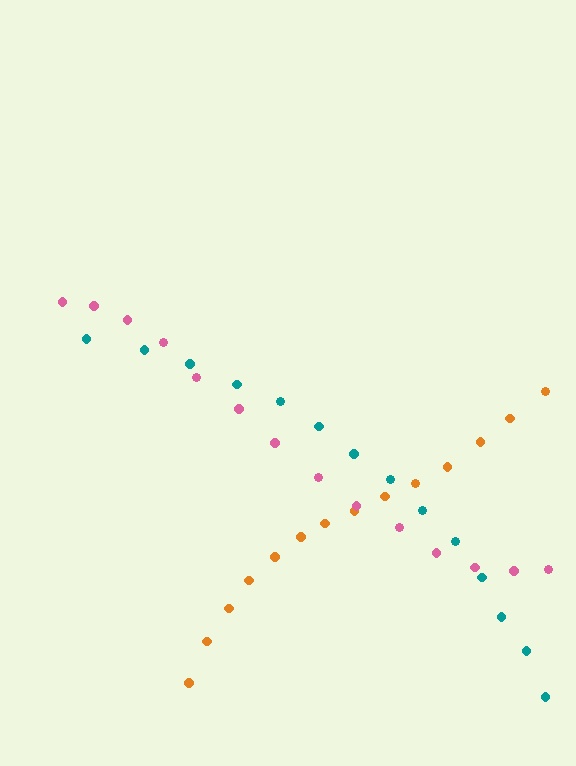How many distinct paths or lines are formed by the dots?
There are 3 distinct paths.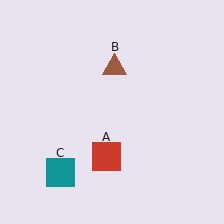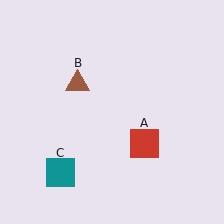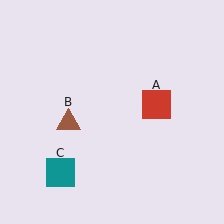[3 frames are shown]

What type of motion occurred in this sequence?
The red square (object A), brown triangle (object B) rotated counterclockwise around the center of the scene.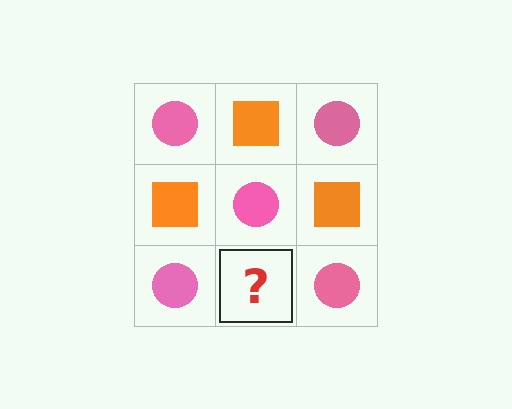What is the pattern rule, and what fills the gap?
The rule is that it alternates pink circle and orange square in a checkerboard pattern. The gap should be filled with an orange square.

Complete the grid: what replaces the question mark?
The question mark should be replaced with an orange square.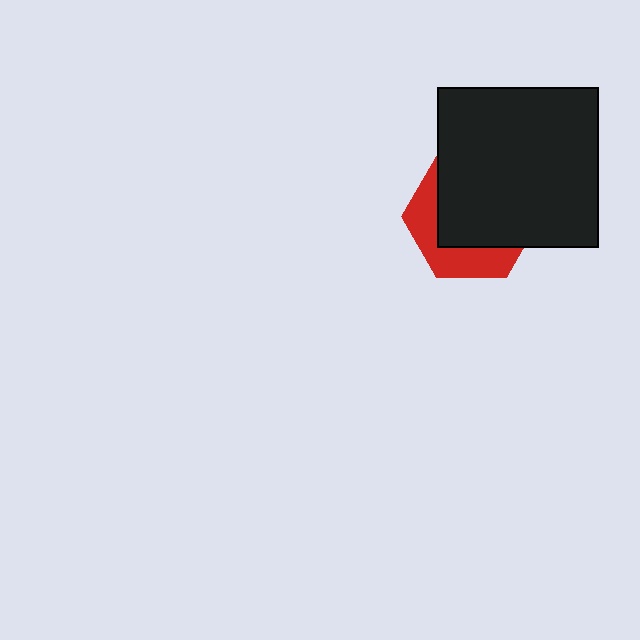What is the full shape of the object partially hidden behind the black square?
The partially hidden object is a red hexagon.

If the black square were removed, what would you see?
You would see the complete red hexagon.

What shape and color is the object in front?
The object in front is a black square.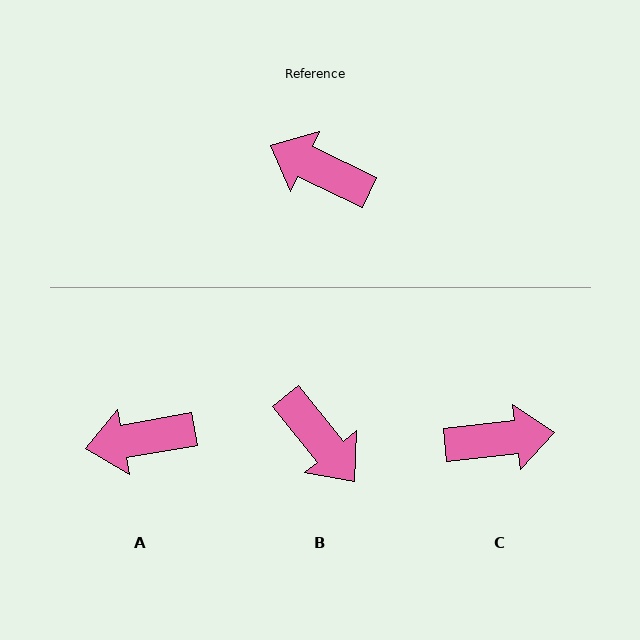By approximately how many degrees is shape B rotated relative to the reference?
Approximately 154 degrees counter-clockwise.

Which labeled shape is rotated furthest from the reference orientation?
B, about 154 degrees away.